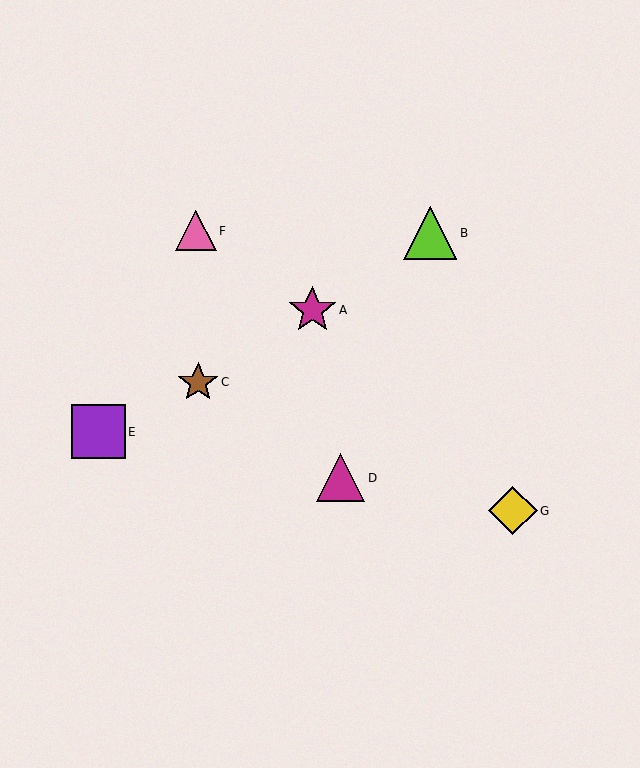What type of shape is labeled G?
Shape G is a yellow diamond.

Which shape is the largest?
The purple square (labeled E) is the largest.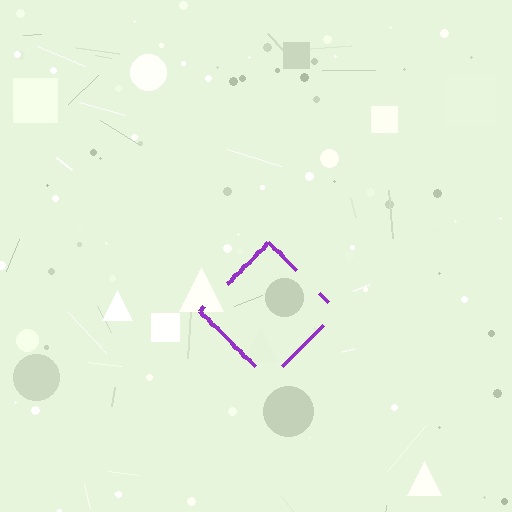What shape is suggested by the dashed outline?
The dashed outline suggests a diamond.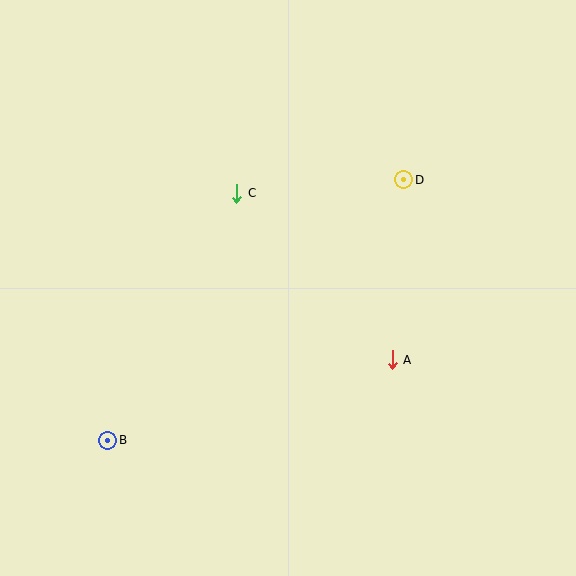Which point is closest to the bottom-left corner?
Point B is closest to the bottom-left corner.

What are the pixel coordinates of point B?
Point B is at (108, 440).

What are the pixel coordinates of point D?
Point D is at (404, 180).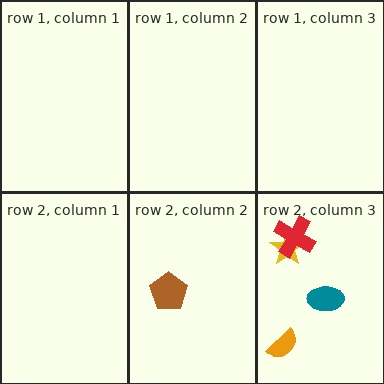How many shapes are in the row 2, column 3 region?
4.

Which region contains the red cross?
The row 2, column 3 region.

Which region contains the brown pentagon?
The row 2, column 2 region.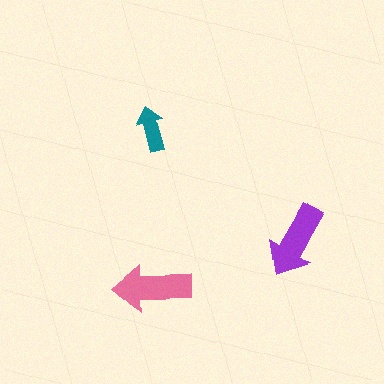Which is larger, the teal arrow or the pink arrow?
The pink one.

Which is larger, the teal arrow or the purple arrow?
The purple one.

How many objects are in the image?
There are 3 objects in the image.